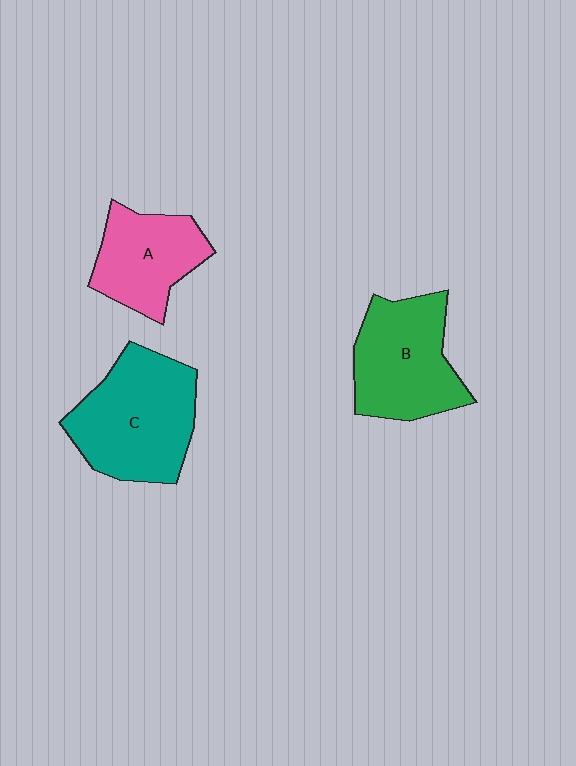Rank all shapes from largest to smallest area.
From largest to smallest: C (teal), B (green), A (pink).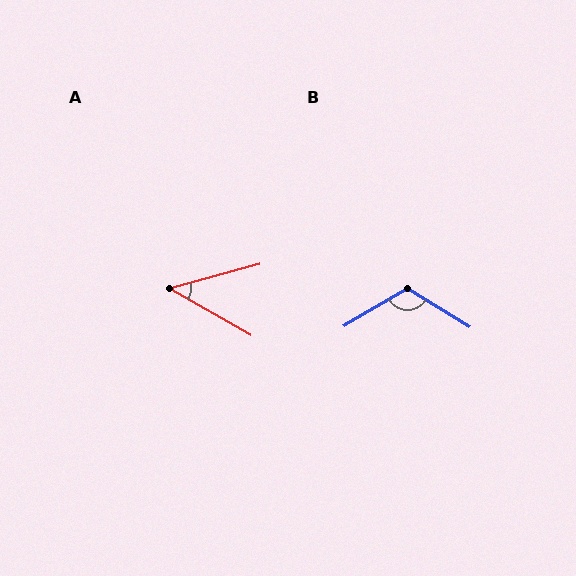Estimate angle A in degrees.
Approximately 45 degrees.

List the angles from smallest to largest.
A (45°), B (118°).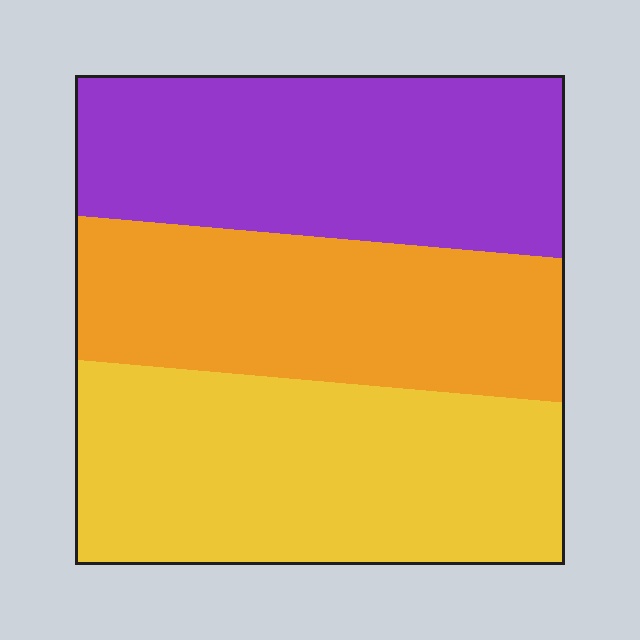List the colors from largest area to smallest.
From largest to smallest: yellow, purple, orange.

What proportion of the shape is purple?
Purple covers around 35% of the shape.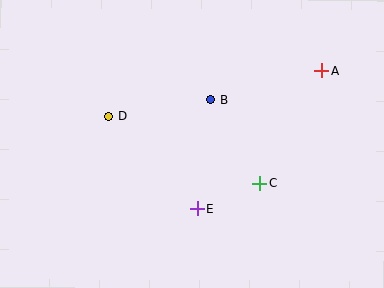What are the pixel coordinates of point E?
Point E is at (197, 209).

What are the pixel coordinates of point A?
Point A is at (322, 70).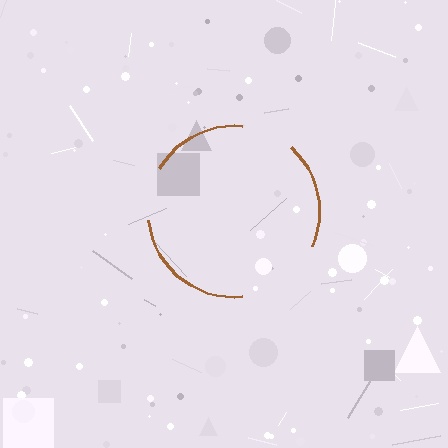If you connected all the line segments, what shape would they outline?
They would outline a circle.